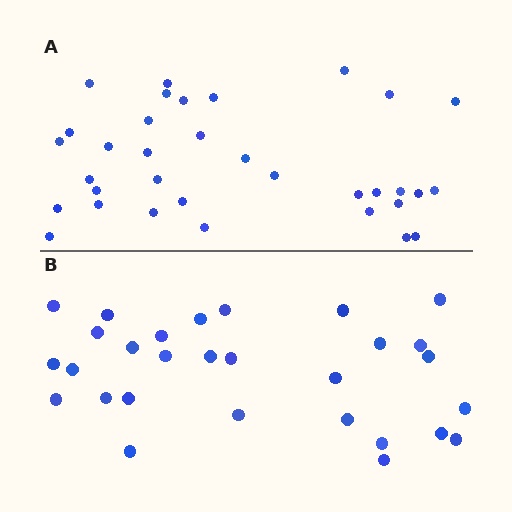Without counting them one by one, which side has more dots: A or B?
Region A (the top region) has more dots.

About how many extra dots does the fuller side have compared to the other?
Region A has about 5 more dots than region B.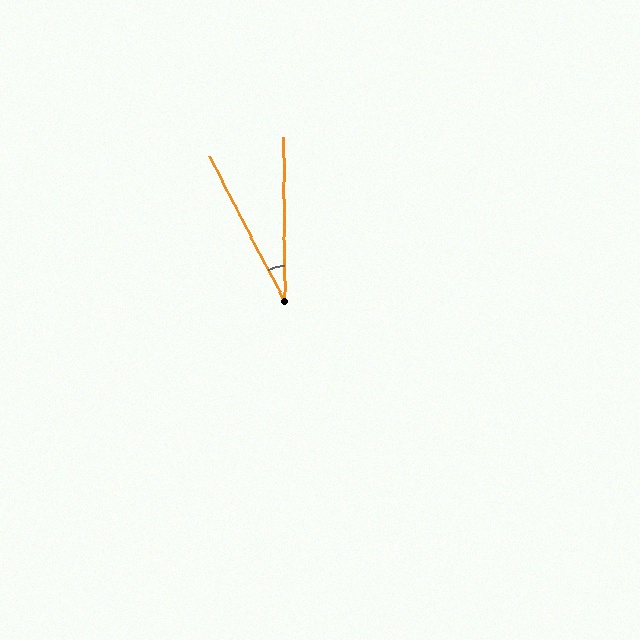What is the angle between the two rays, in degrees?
Approximately 27 degrees.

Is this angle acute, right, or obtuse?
It is acute.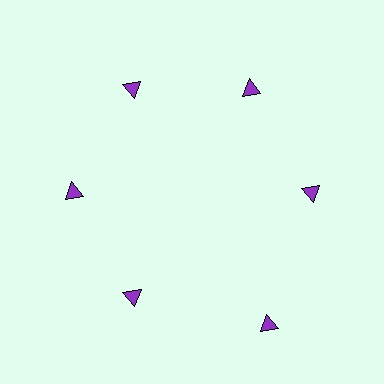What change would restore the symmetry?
The symmetry would be restored by moving it inward, back onto the ring so that all 6 triangles sit at equal angles and equal distance from the center.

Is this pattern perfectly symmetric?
No. The 6 purple triangles are arranged in a ring, but one element near the 5 o'clock position is pushed outward from the center, breaking the 6-fold rotational symmetry.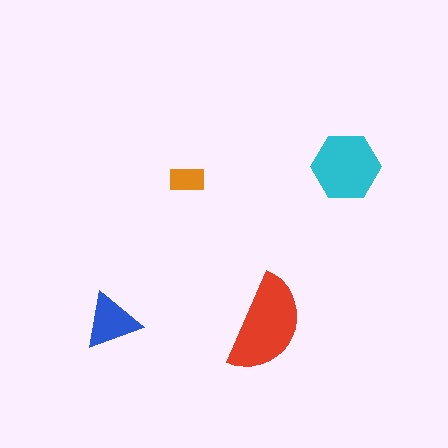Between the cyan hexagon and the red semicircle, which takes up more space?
The red semicircle.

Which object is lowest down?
The red semicircle is bottommost.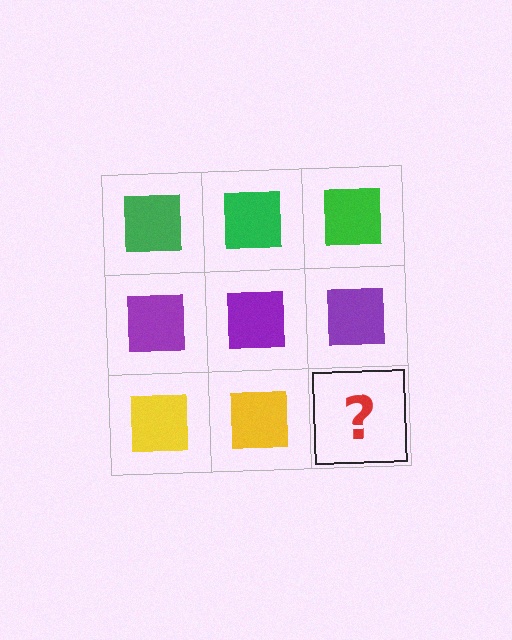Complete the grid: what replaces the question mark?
The question mark should be replaced with a yellow square.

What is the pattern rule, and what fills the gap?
The rule is that each row has a consistent color. The gap should be filled with a yellow square.